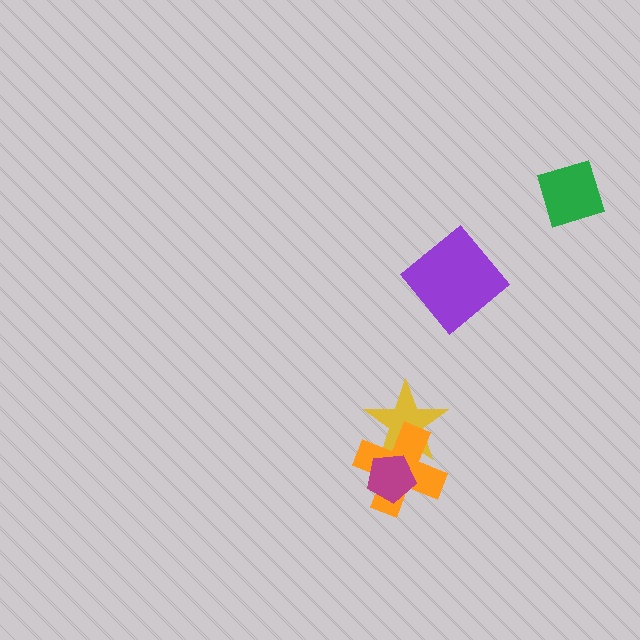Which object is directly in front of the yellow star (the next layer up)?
The orange cross is directly in front of the yellow star.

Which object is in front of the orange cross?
The magenta pentagon is in front of the orange cross.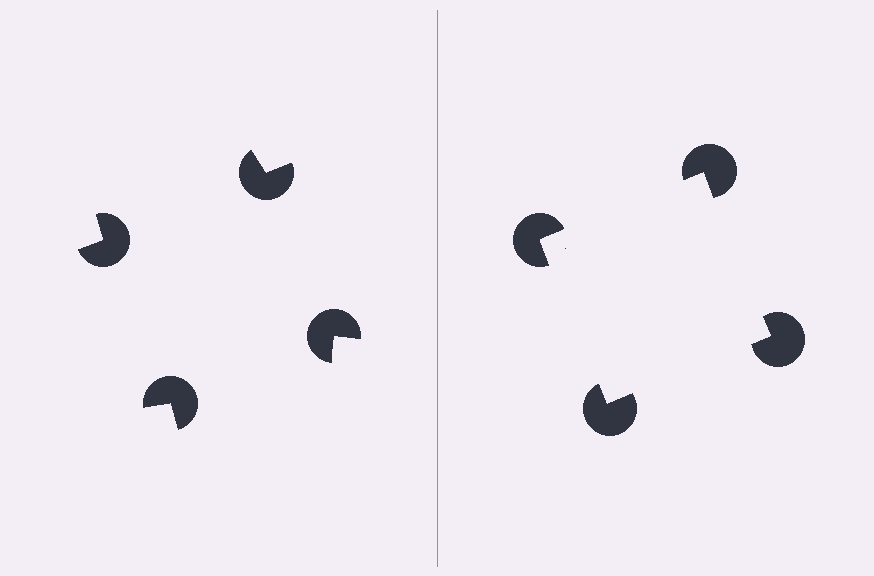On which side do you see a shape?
An illusory square appears on the right side. On the left side the wedge cuts are rotated, so no coherent shape forms.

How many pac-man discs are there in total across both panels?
8 — 4 on each side.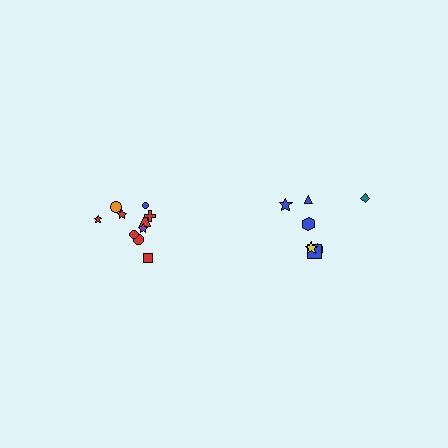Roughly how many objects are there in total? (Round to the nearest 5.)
Roughly 15 objects in total.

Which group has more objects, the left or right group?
The left group.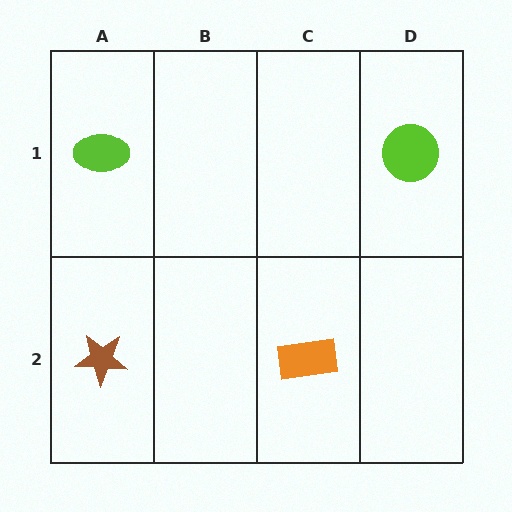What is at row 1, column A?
A lime ellipse.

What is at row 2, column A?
A brown star.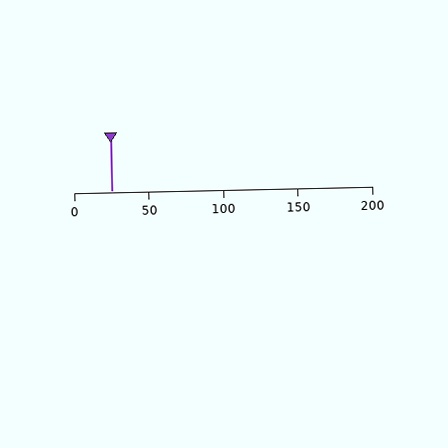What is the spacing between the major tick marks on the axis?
The major ticks are spaced 50 apart.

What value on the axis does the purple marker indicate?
The marker indicates approximately 25.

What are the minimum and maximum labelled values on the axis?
The axis runs from 0 to 200.